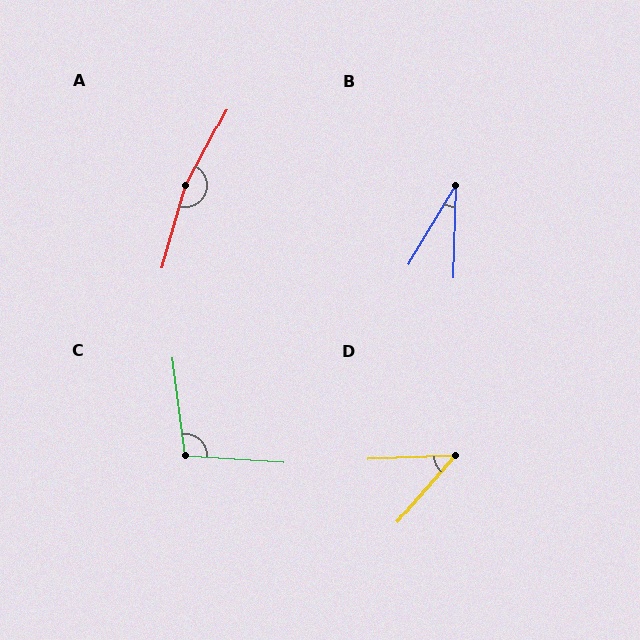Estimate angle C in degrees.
Approximately 101 degrees.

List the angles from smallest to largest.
B (29°), D (47°), C (101°), A (167°).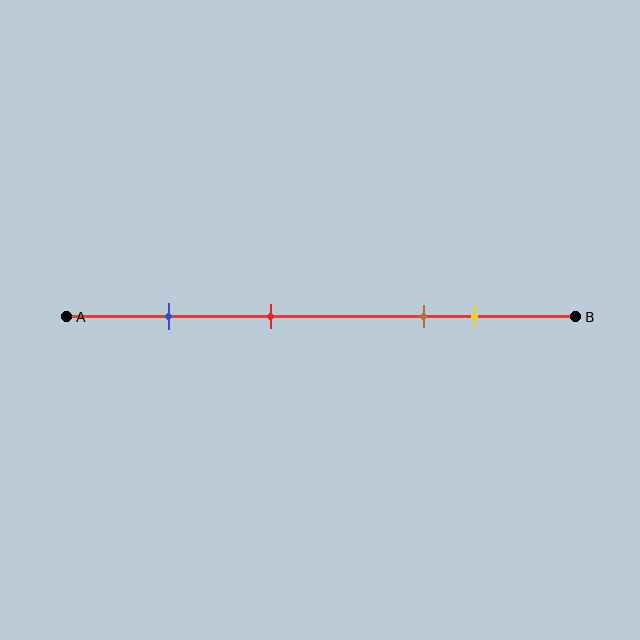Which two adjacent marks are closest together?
The brown and yellow marks are the closest adjacent pair.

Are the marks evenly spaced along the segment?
No, the marks are not evenly spaced.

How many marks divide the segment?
There are 4 marks dividing the segment.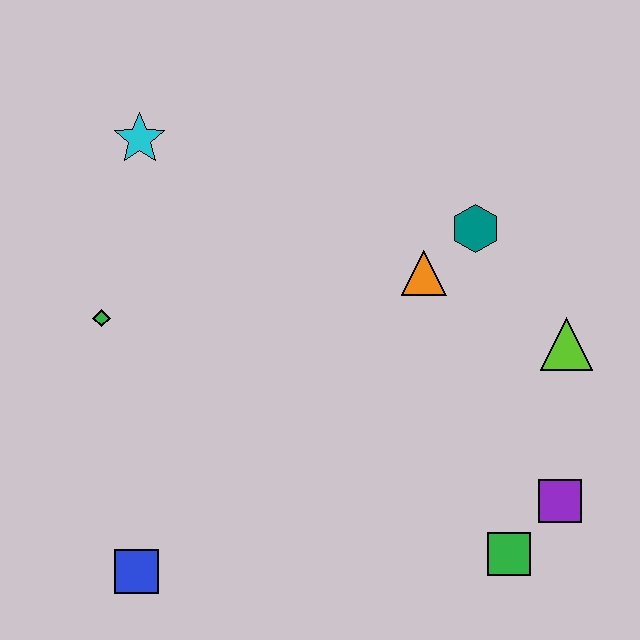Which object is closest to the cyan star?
The green diamond is closest to the cyan star.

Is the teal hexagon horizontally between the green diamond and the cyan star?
No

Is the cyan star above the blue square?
Yes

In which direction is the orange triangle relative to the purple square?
The orange triangle is above the purple square.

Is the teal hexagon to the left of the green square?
Yes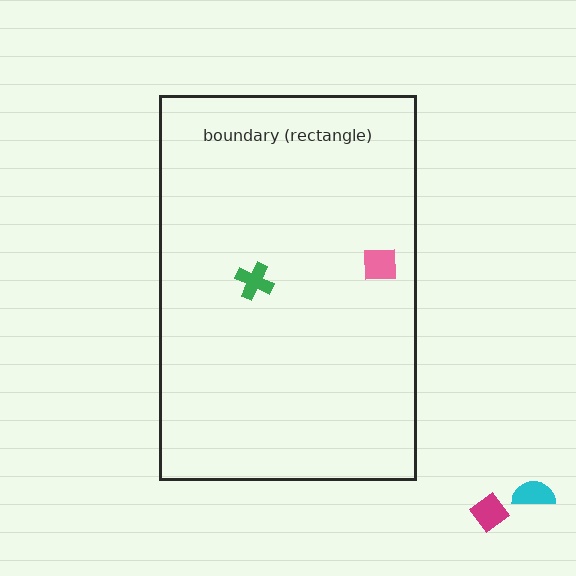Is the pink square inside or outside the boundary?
Inside.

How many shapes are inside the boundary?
2 inside, 2 outside.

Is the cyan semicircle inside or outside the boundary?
Outside.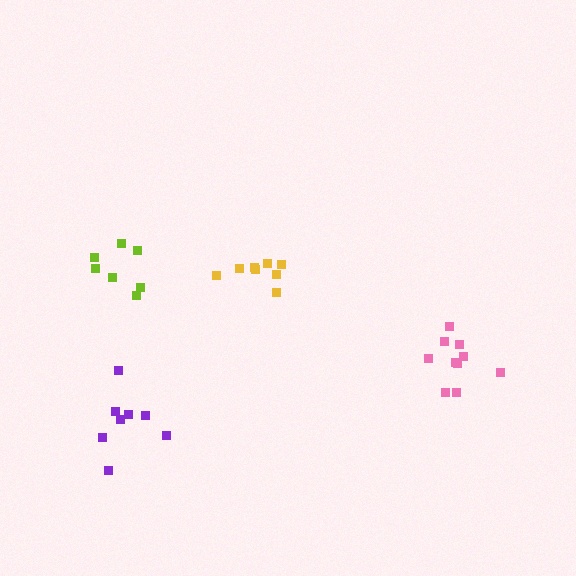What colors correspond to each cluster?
The clusters are colored: pink, yellow, lime, purple.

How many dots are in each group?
Group 1: 10 dots, Group 2: 8 dots, Group 3: 7 dots, Group 4: 8 dots (33 total).